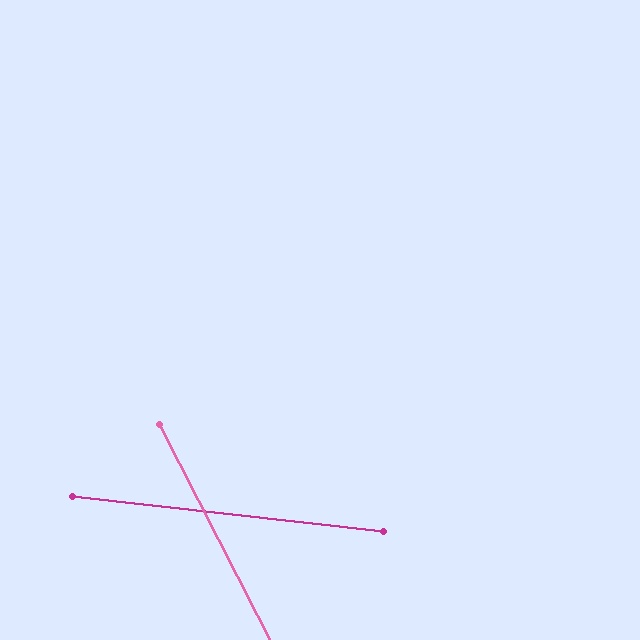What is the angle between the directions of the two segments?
Approximately 57 degrees.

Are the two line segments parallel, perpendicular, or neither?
Neither parallel nor perpendicular — they differ by about 57°.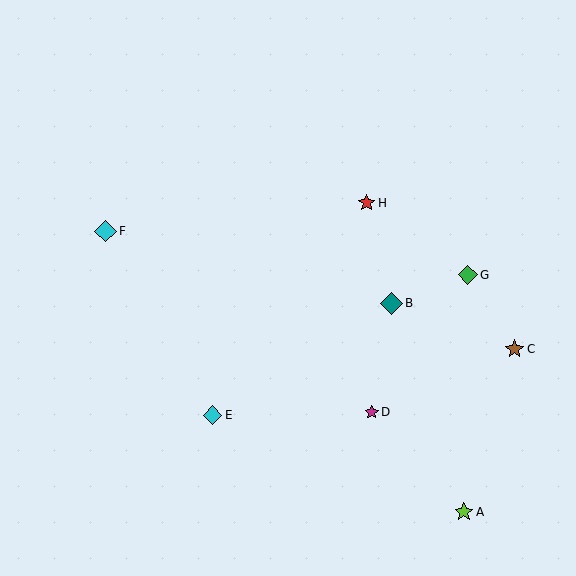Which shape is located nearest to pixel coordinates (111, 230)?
The cyan diamond (labeled F) at (106, 231) is nearest to that location.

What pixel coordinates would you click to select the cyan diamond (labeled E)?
Click at (212, 415) to select the cyan diamond E.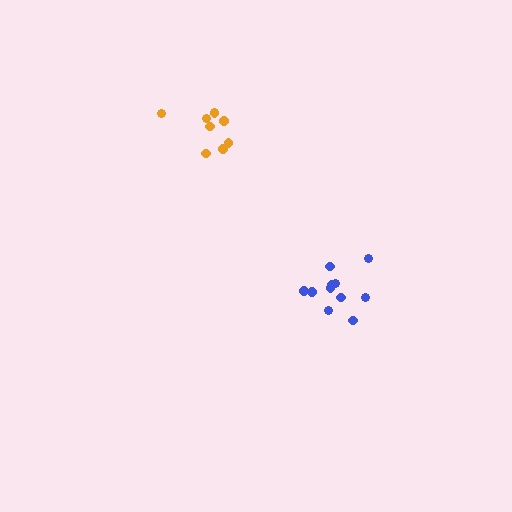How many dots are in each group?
Group 1: 9 dots, Group 2: 11 dots (20 total).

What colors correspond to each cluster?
The clusters are colored: orange, blue.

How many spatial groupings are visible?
There are 2 spatial groupings.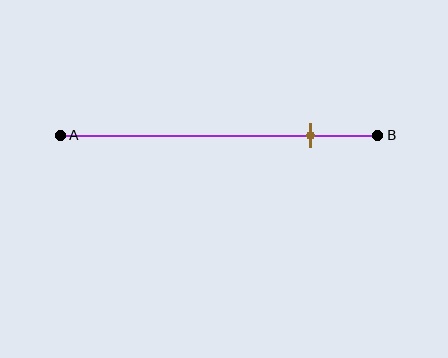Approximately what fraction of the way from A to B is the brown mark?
The brown mark is approximately 80% of the way from A to B.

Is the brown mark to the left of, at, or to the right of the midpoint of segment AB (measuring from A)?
The brown mark is to the right of the midpoint of segment AB.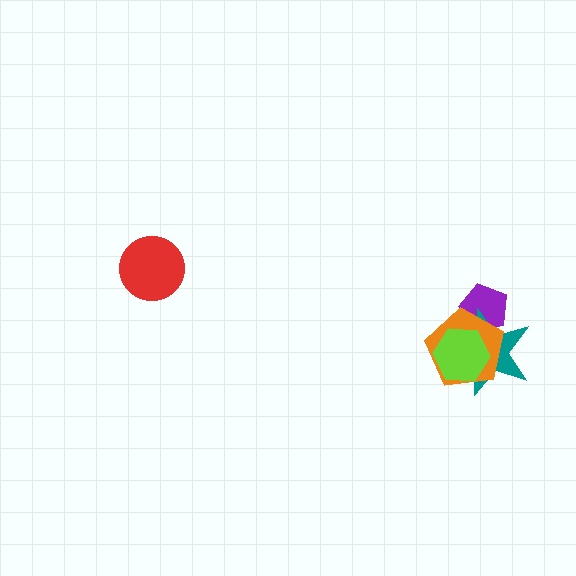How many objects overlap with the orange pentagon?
3 objects overlap with the orange pentagon.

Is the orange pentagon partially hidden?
Yes, it is partially covered by another shape.